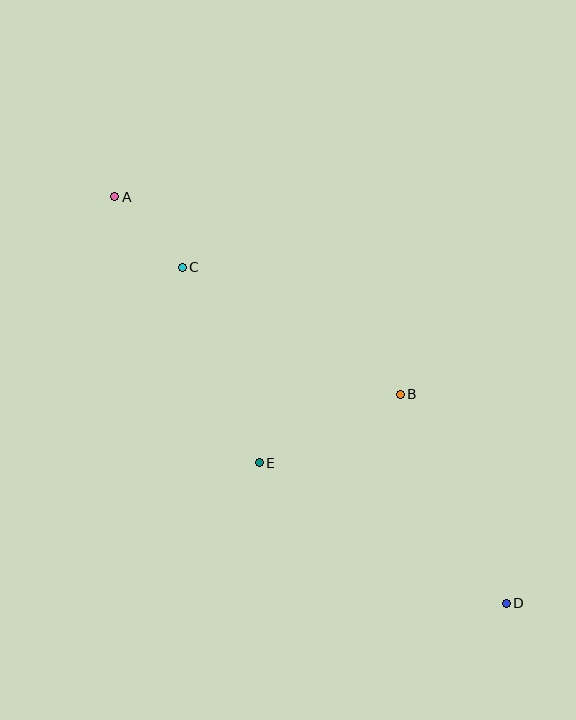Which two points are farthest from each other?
Points A and D are farthest from each other.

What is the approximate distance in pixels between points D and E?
The distance between D and E is approximately 284 pixels.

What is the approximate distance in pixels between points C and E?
The distance between C and E is approximately 210 pixels.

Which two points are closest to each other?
Points A and C are closest to each other.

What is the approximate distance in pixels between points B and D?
The distance between B and D is approximately 234 pixels.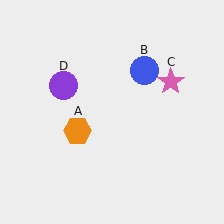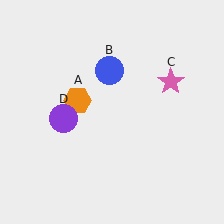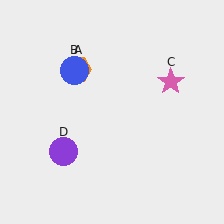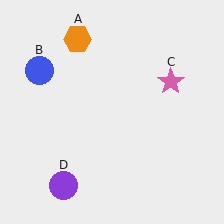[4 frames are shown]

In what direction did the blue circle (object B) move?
The blue circle (object B) moved left.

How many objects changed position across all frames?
3 objects changed position: orange hexagon (object A), blue circle (object B), purple circle (object D).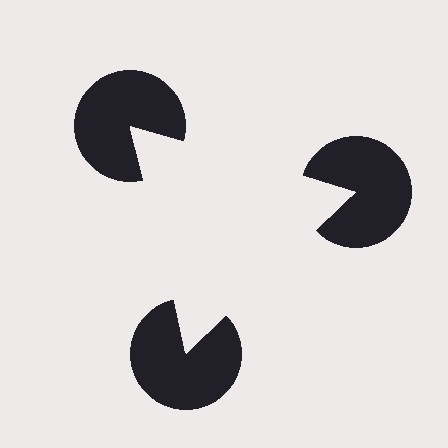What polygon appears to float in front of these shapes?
An illusory triangle — its edges are inferred from the aligned wedge cuts in the pac-man discs, not physically drawn.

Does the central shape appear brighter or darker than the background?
It typically appears slightly brighter than the background, even though no actual brightness change is drawn.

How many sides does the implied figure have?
3 sides.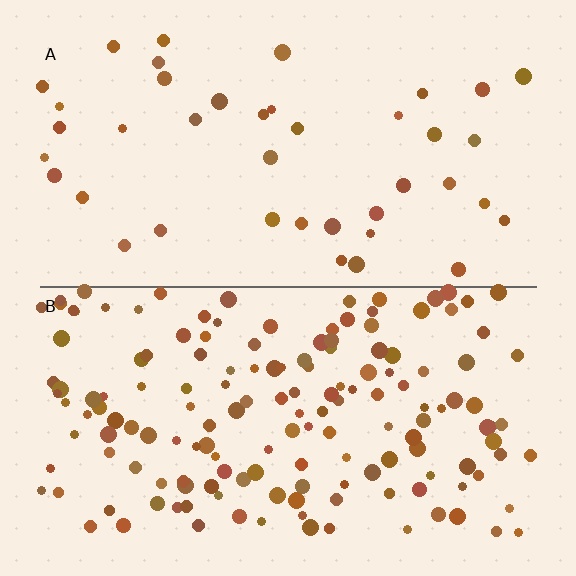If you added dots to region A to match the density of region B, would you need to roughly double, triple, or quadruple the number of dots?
Approximately quadruple.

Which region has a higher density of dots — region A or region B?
B (the bottom).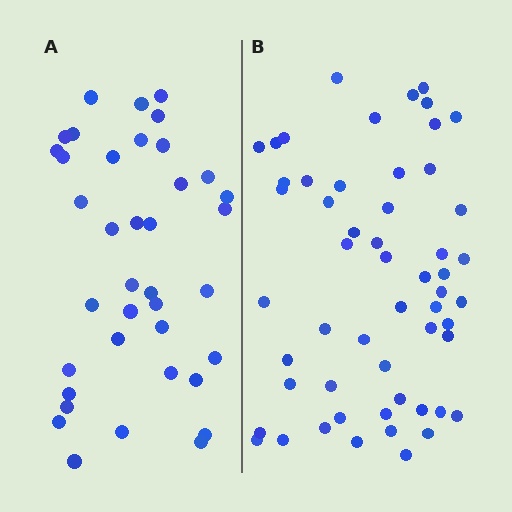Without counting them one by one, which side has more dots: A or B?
Region B (the right region) has more dots.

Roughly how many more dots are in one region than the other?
Region B has approximately 15 more dots than region A.